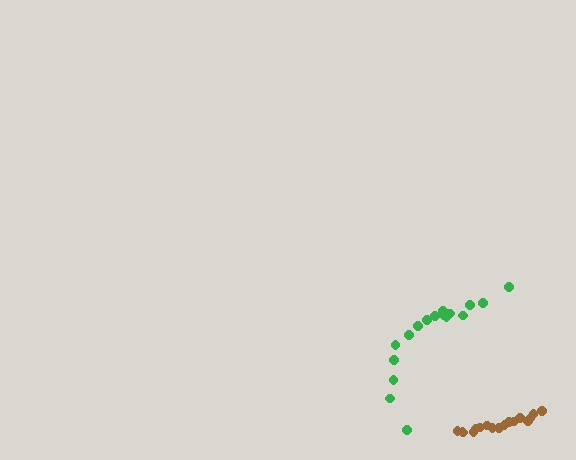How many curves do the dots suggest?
There are 2 distinct paths.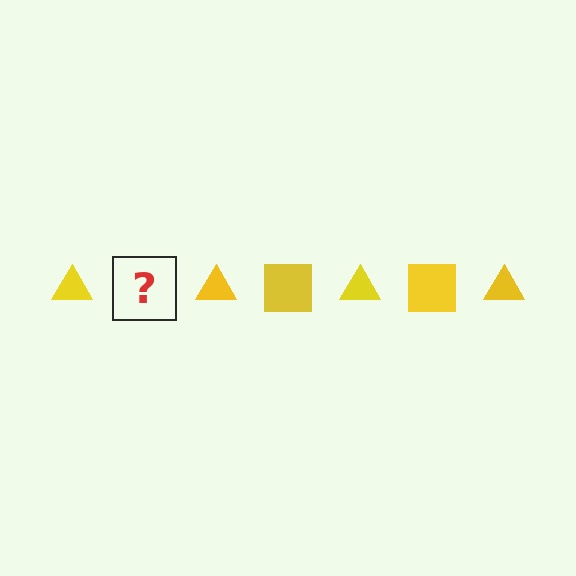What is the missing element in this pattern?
The missing element is a yellow square.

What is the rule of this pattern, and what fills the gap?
The rule is that the pattern cycles through triangle, square shapes in yellow. The gap should be filled with a yellow square.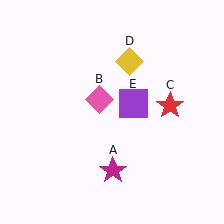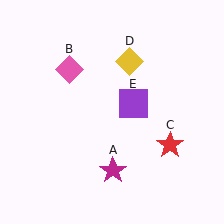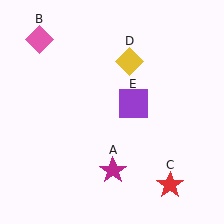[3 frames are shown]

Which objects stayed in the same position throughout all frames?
Magenta star (object A) and yellow diamond (object D) and purple square (object E) remained stationary.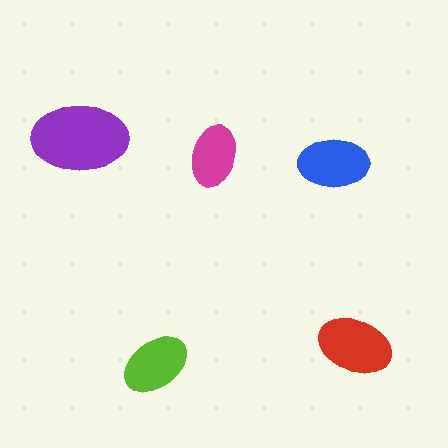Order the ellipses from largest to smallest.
the purple one, the red one, the blue one, the lime one, the magenta one.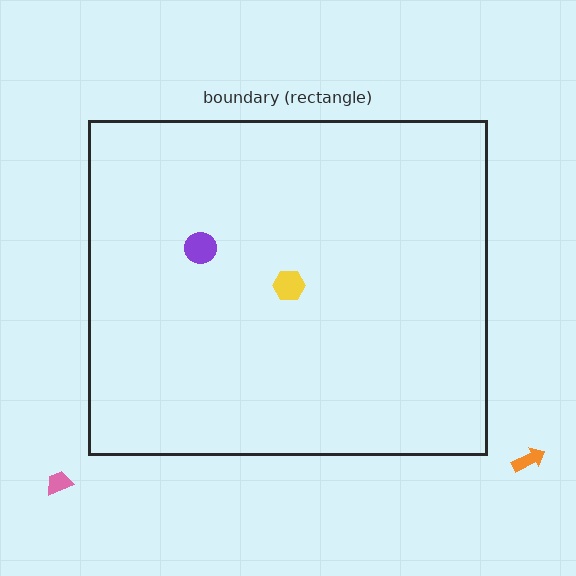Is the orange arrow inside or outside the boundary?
Outside.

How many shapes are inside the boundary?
2 inside, 2 outside.